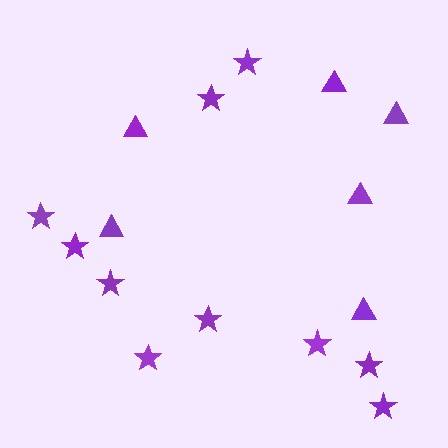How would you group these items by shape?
There are 2 groups: one group of triangles (6) and one group of stars (10).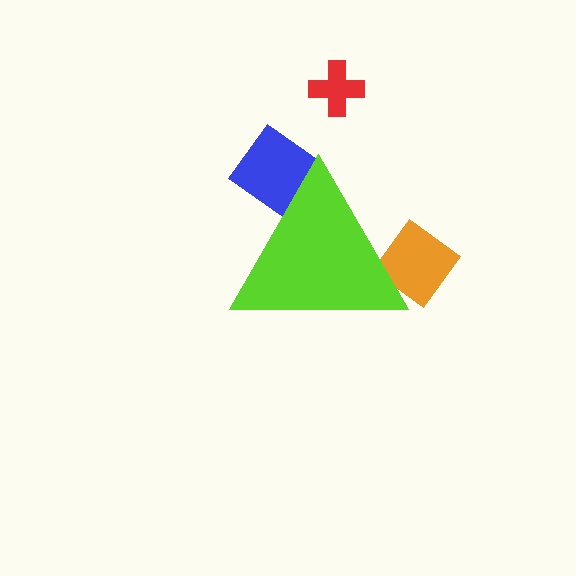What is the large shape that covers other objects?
A lime triangle.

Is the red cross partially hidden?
No, the red cross is fully visible.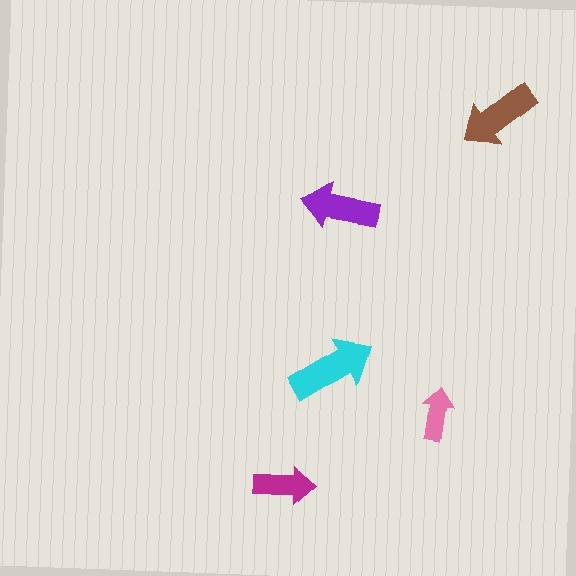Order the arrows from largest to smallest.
the cyan one, the brown one, the purple one, the magenta one, the pink one.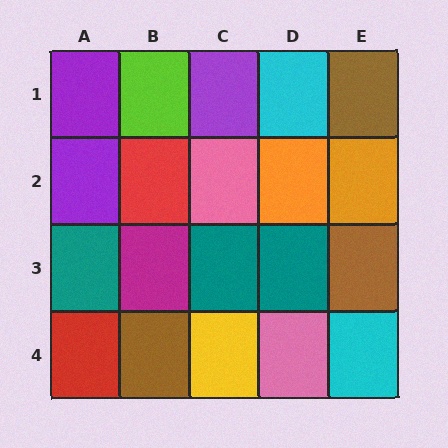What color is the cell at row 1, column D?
Cyan.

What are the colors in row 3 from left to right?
Teal, magenta, teal, teal, brown.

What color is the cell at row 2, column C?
Pink.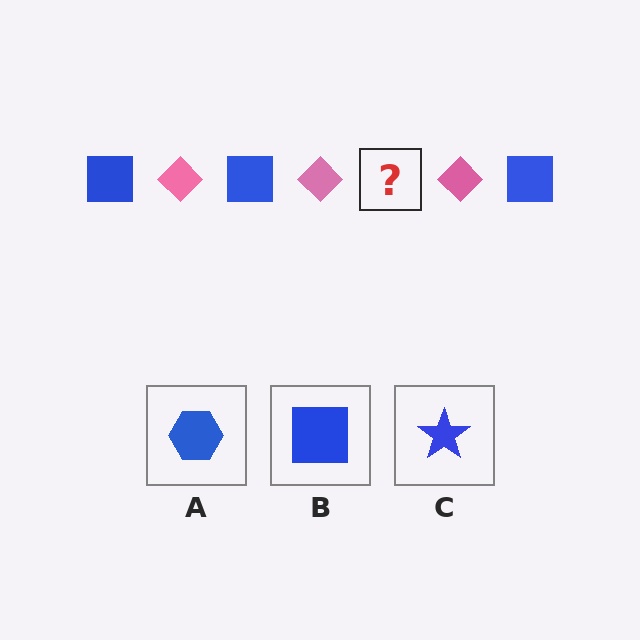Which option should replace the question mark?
Option B.